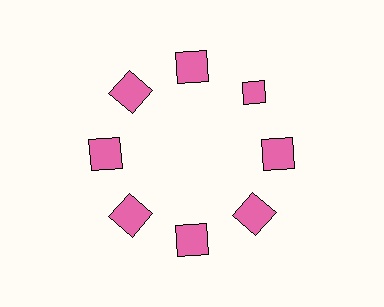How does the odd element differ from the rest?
It has a different shape: diamond instead of square.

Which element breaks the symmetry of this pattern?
The pink diamond at roughly the 2 o'clock position breaks the symmetry. All other shapes are pink squares.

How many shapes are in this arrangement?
There are 8 shapes arranged in a ring pattern.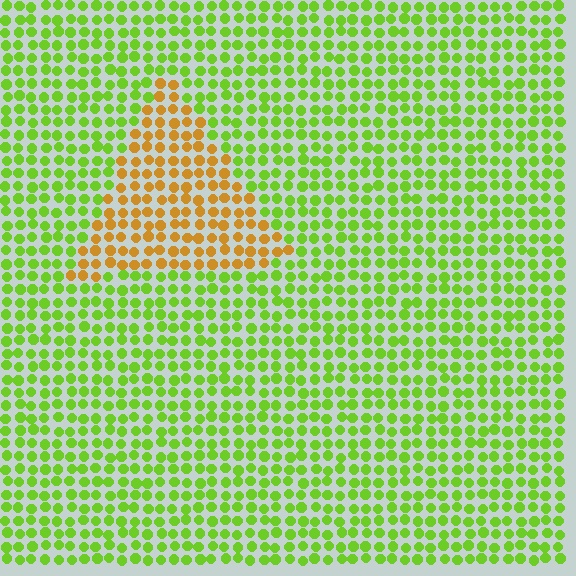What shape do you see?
I see a triangle.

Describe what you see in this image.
The image is filled with small lime elements in a uniform arrangement. A triangle-shaped region is visible where the elements are tinted to a slightly different hue, forming a subtle color boundary.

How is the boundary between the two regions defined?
The boundary is defined purely by a slight shift in hue (about 57 degrees). Spacing, size, and orientation are identical on both sides.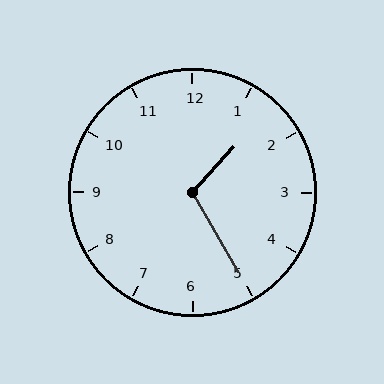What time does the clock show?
1:25.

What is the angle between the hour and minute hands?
Approximately 108 degrees.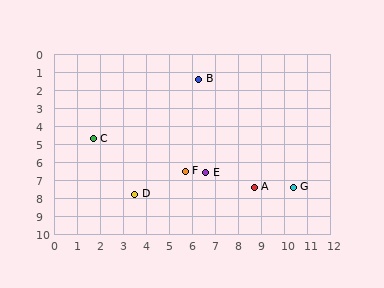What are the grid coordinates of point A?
Point A is at approximately (8.7, 7.4).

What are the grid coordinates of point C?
Point C is at approximately (1.7, 4.7).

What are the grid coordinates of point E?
Point E is at approximately (6.6, 6.6).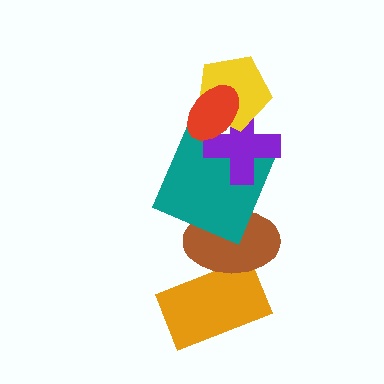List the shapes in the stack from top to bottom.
From top to bottom: the red ellipse, the yellow pentagon, the purple cross, the teal square, the brown ellipse, the orange rectangle.